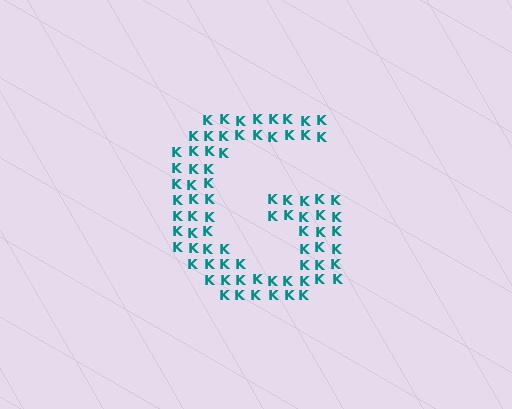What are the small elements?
The small elements are letter K's.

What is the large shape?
The large shape is the letter G.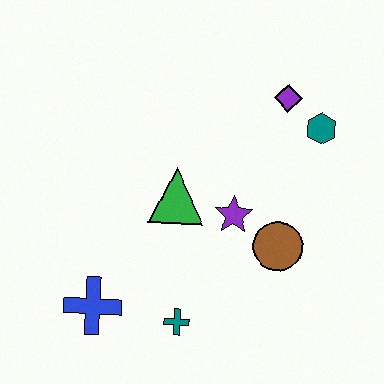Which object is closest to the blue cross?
The teal cross is closest to the blue cross.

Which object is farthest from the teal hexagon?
The blue cross is farthest from the teal hexagon.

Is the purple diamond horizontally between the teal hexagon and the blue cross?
Yes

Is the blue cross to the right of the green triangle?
No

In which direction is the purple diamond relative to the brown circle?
The purple diamond is above the brown circle.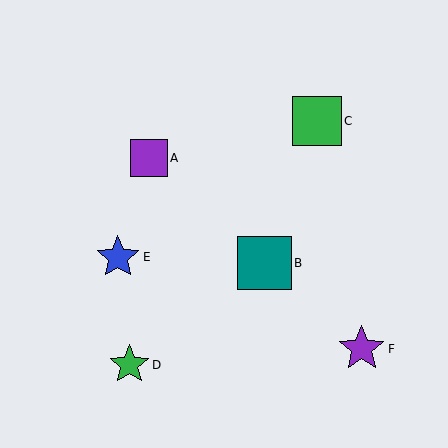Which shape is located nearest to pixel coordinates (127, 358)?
The green star (labeled D) at (129, 365) is nearest to that location.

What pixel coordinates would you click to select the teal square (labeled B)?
Click at (265, 263) to select the teal square B.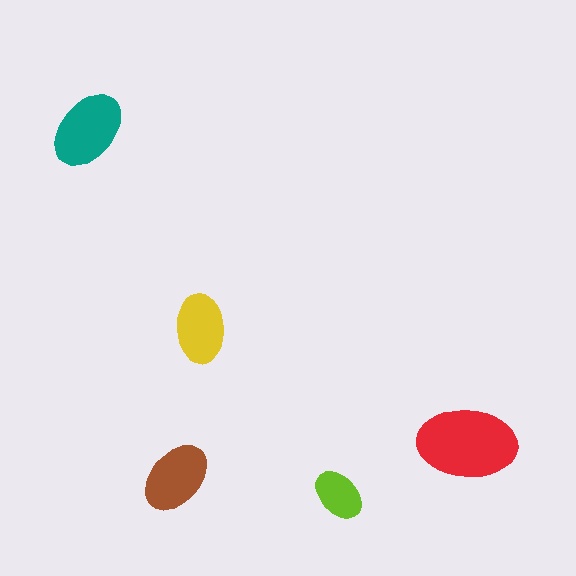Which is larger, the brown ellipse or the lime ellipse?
The brown one.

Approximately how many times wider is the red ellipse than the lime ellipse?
About 2 times wider.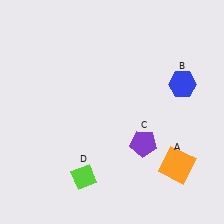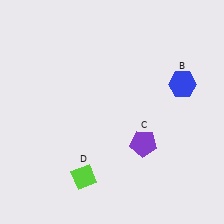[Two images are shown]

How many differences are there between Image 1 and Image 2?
There is 1 difference between the two images.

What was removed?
The orange square (A) was removed in Image 2.